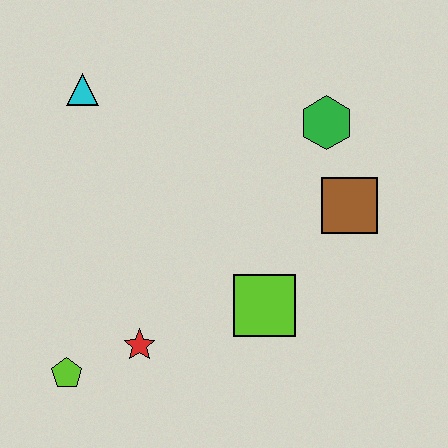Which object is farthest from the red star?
The green hexagon is farthest from the red star.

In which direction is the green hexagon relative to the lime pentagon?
The green hexagon is to the right of the lime pentagon.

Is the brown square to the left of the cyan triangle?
No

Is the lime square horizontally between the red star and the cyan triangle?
No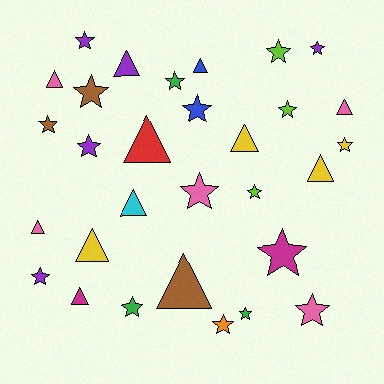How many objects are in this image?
There are 30 objects.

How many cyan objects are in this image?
There is 1 cyan object.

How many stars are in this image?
There are 18 stars.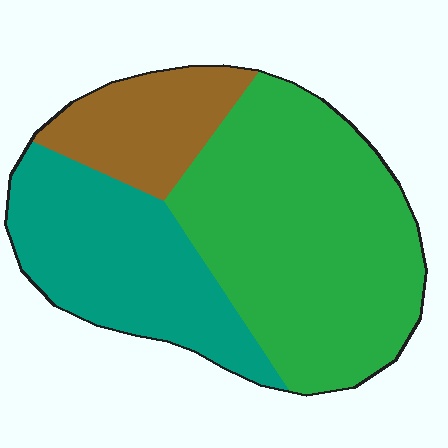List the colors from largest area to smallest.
From largest to smallest: green, teal, brown.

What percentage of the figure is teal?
Teal covers roughly 30% of the figure.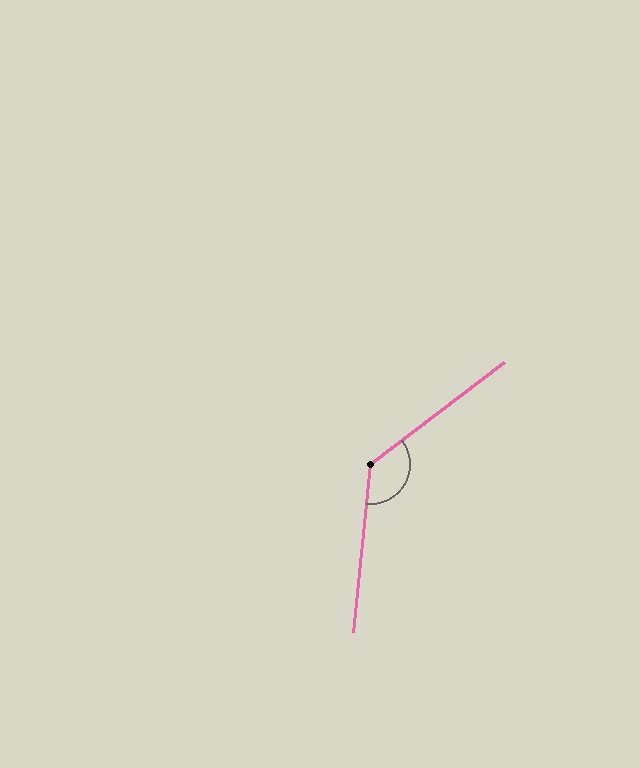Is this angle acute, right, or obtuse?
It is obtuse.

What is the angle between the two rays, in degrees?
Approximately 133 degrees.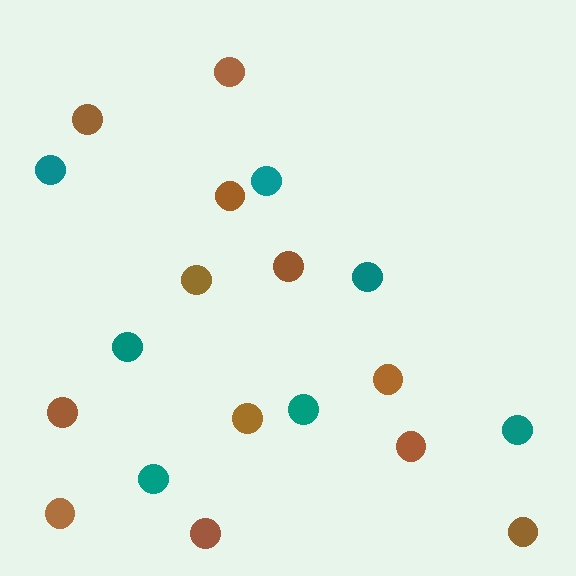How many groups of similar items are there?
There are 2 groups: one group of teal circles (7) and one group of brown circles (12).